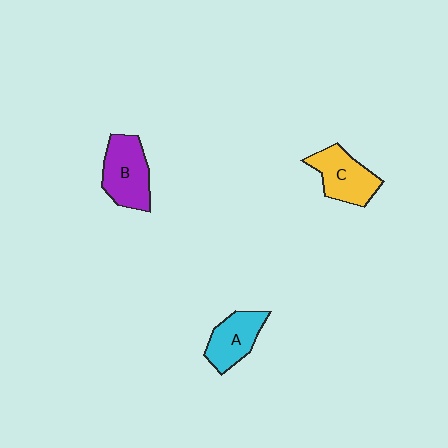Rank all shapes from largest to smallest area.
From largest to smallest: B (purple), C (yellow), A (cyan).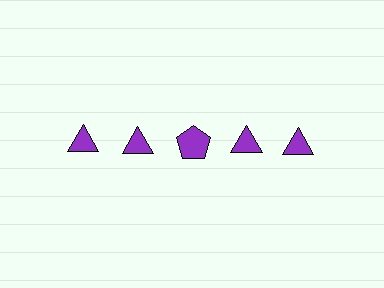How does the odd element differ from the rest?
It has a different shape: pentagon instead of triangle.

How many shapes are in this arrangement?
There are 5 shapes arranged in a grid pattern.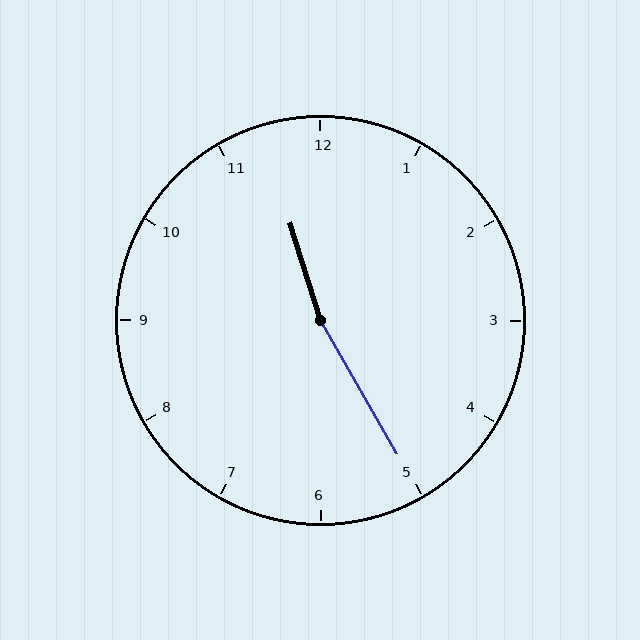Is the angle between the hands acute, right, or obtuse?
It is obtuse.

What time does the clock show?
11:25.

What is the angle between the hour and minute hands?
Approximately 168 degrees.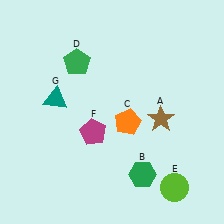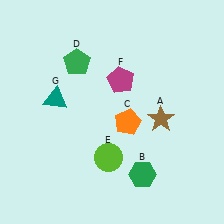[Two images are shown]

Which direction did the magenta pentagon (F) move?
The magenta pentagon (F) moved up.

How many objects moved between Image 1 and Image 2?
2 objects moved between the two images.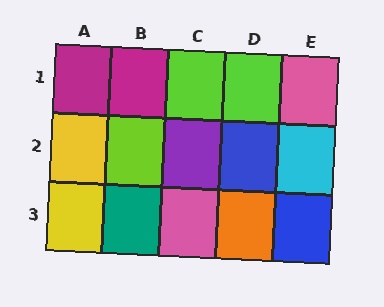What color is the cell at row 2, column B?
Lime.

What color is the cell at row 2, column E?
Cyan.